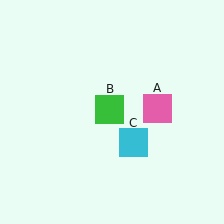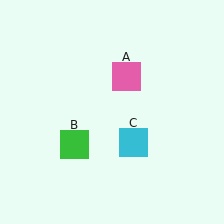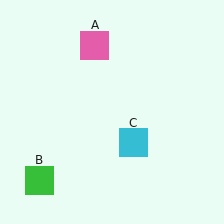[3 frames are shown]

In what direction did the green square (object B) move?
The green square (object B) moved down and to the left.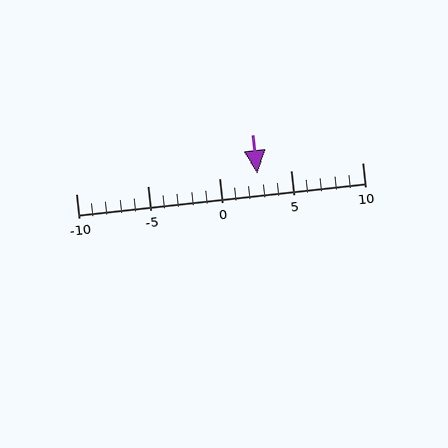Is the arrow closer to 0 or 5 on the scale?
The arrow is closer to 5.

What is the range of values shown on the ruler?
The ruler shows values from -10 to 10.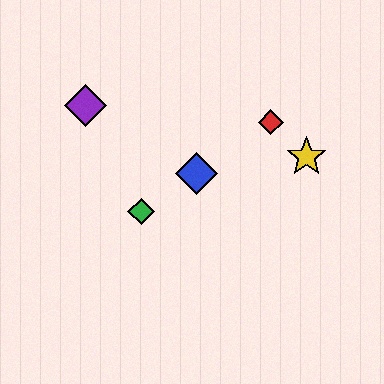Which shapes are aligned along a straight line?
The red diamond, the blue diamond, the green diamond are aligned along a straight line.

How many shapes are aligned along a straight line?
3 shapes (the red diamond, the blue diamond, the green diamond) are aligned along a straight line.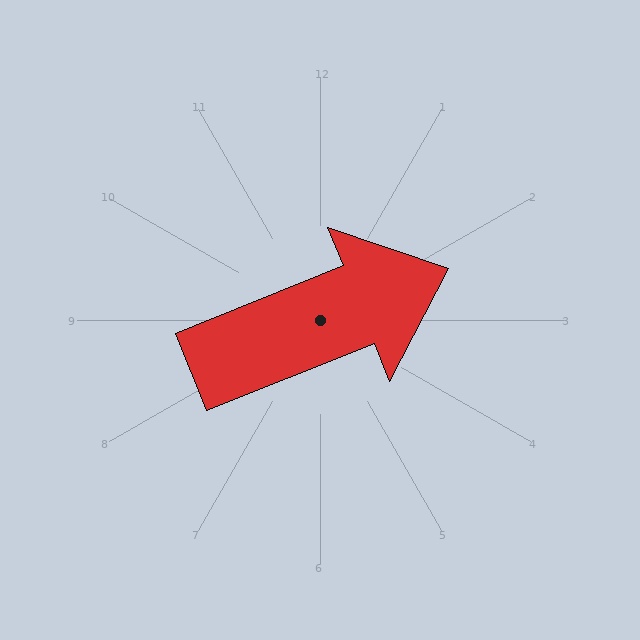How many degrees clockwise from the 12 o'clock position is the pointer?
Approximately 68 degrees.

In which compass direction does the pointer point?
East.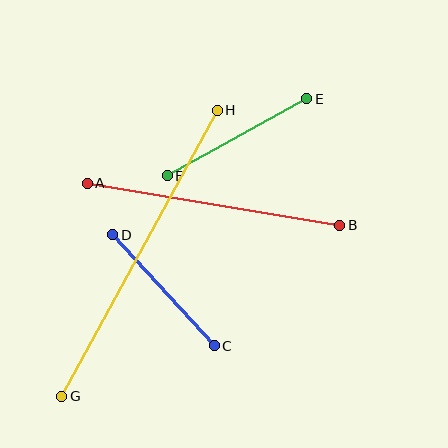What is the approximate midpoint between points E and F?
The midpoint is at approximately (237, 137) pixels.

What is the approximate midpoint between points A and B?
The midpoint is at approximately (214, 204) pixels.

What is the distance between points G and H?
The distance is approximately 325 pixels.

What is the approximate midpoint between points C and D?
The midpoint is at approximately (164, 290) pixels.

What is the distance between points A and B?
The distance is approximately 256 pixels.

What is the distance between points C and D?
The distance is approximately 150 pixels.